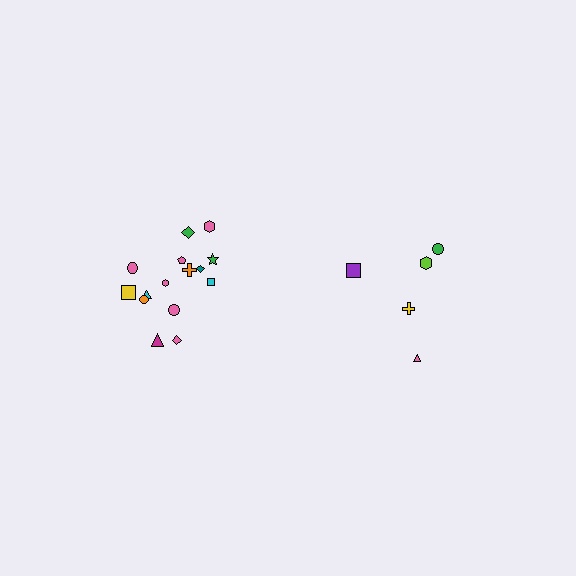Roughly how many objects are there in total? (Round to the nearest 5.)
Roughly 20 objects in total.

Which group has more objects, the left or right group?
The left group.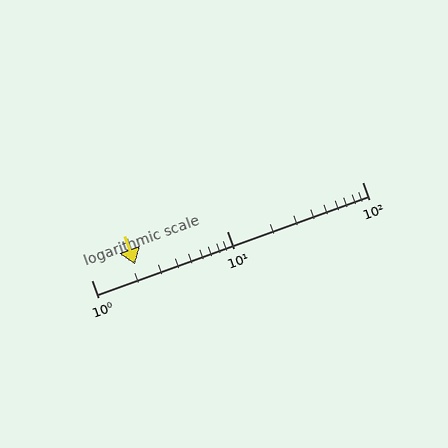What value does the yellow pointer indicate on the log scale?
The pointer indicates approximately 2.1.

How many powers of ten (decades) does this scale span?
The scale spans 2 decades, from 1 to 100.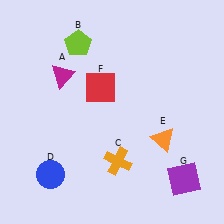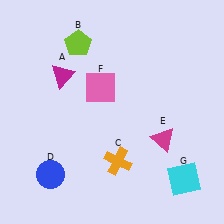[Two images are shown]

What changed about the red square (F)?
In Image 1, F is red. In Image 2, it changed to pink.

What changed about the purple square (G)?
In Image 1, G is purple. In Image 2, it changed to cyan.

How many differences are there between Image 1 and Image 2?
There are 3 differences between the two images.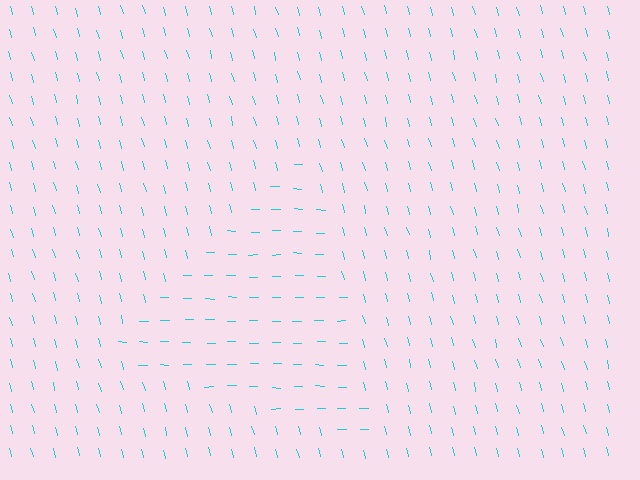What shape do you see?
I see a triangle.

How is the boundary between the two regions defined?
The boundary is defined purely by a change in line orientation (approximately 74 degrees difference). All lines are the same color and thickness.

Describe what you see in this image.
The image is filled with small cyan line segments. A triangle region in the image has lines oriented differently from the surrounding lines, creating a visible texture boundary.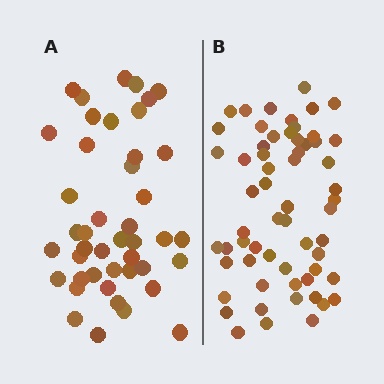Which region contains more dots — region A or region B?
Region B (the right region) has more dots.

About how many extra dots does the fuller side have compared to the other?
Region B has approximately 15 more dots than region A.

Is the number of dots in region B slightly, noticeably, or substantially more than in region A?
Region B has noticeably more, but not dramatically so. The ratio is roughly 1.4 to 1.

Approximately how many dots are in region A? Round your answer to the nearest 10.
About 40 dots. (The exact count is 44, which rounds to 40.)